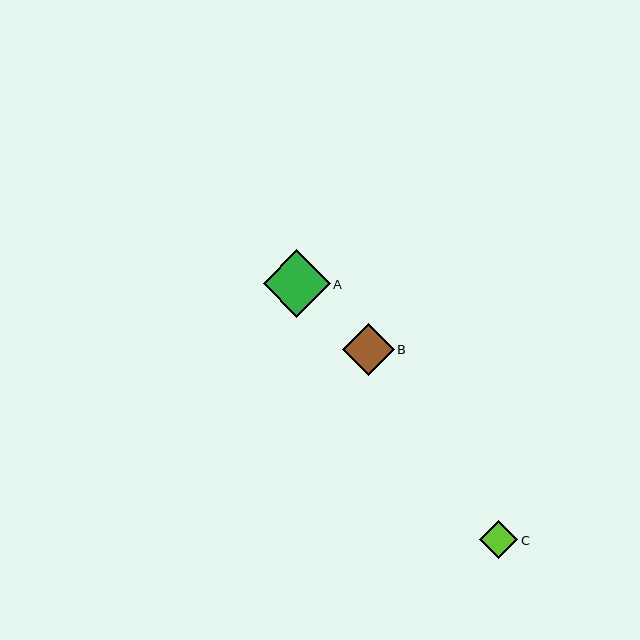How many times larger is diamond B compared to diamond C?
Diamond B is approximately 1.4 times the size of diamond C.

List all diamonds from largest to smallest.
From largest to smallest: A, B, C.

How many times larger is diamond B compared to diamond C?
Diamond B is approximately 1.4 times the size of diamond C.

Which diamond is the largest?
Diamond A is the largest with a size of approximately 67 pixels.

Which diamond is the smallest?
Diamond C is the smallest with a size of approximately 38 pixels.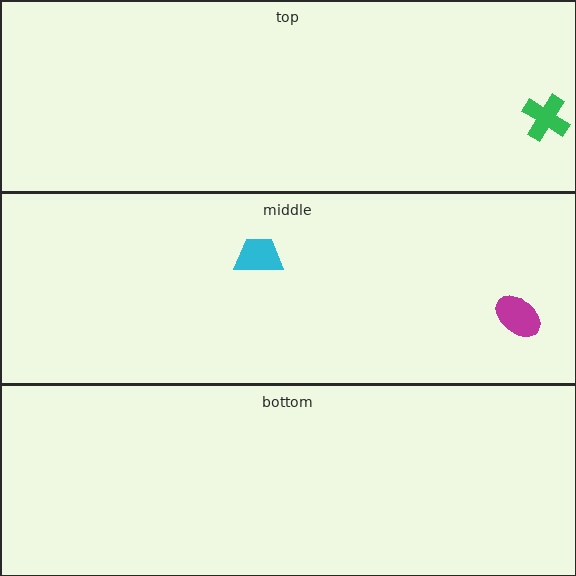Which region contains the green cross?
The top region.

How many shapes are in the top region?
1.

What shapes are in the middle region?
The cyan trapezoid, the magenta ellipse.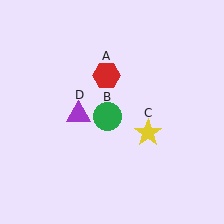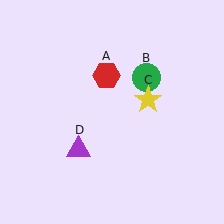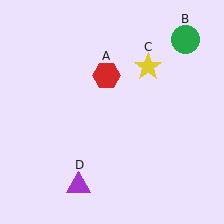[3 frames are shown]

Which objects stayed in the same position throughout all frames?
Red hexagon (object A) remained stationary.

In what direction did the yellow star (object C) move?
The yellow star (object C) moved up.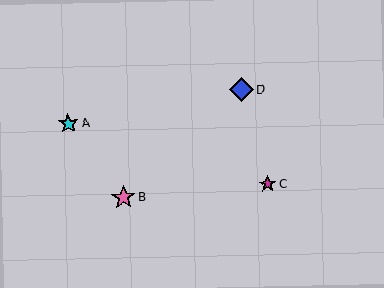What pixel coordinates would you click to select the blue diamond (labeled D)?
Click at (241, 90) to select the blue diamond D.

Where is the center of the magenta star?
The center of the magenta star is at (268, 184).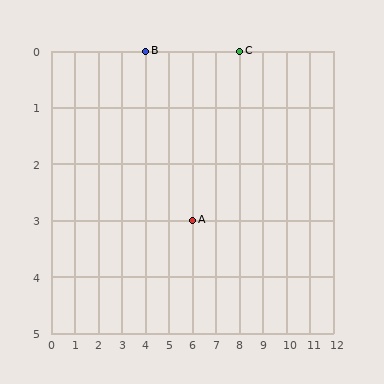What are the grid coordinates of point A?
Point A is at grid coordinates (6, 3).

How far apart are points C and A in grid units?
Points C and A are 2 columns and 3 rows apart (about 3.6 grid units diagonally).